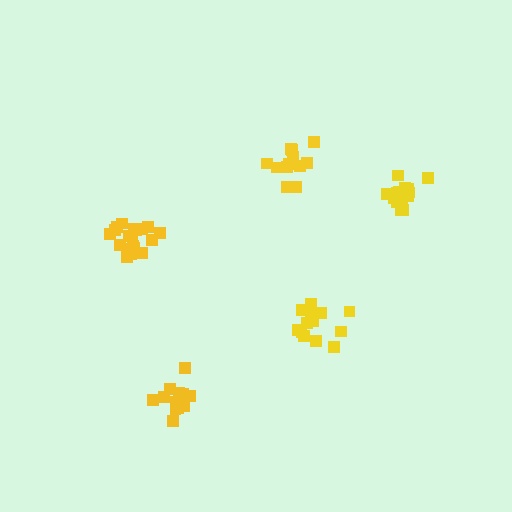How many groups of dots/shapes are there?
There are 5 groups.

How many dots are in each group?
Group 1: 14 dots, Group 2: 19 dots, Group 3: 14 dots, Group 4: 13 dots, Group 5: 14 dots (74 total).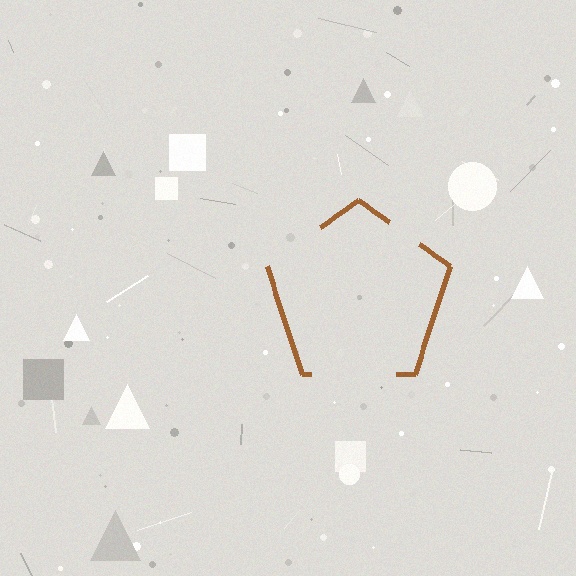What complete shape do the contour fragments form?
The contour fragments form a pentagon.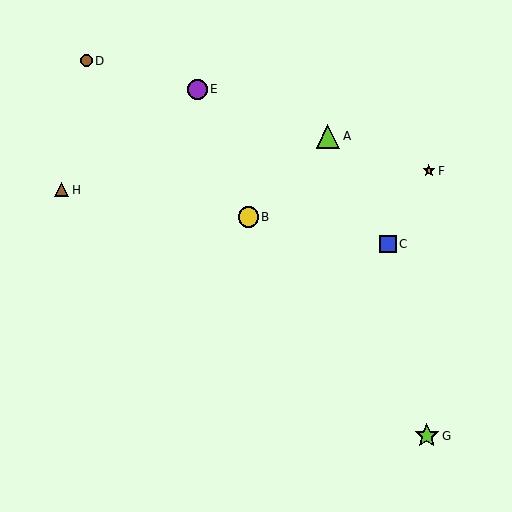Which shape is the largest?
The lime star (labeled G) is the largest.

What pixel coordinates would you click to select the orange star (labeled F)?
Click at (429, 171) to select the orange star F.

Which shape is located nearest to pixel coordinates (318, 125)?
The lime triangle (labeled A) at (328, 136) is nearest to that location.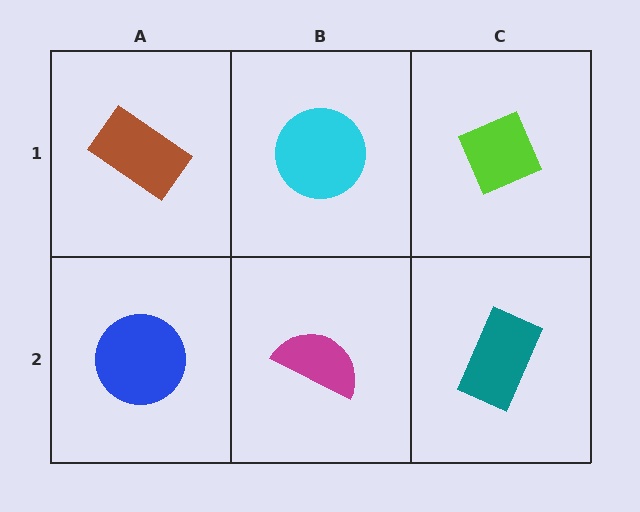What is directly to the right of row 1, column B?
A lime diamond.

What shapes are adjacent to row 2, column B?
A cyan circle (row 1, column B), a blue circle (row 2, column A), a teal rectangle (row 2, column C).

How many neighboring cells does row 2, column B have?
3.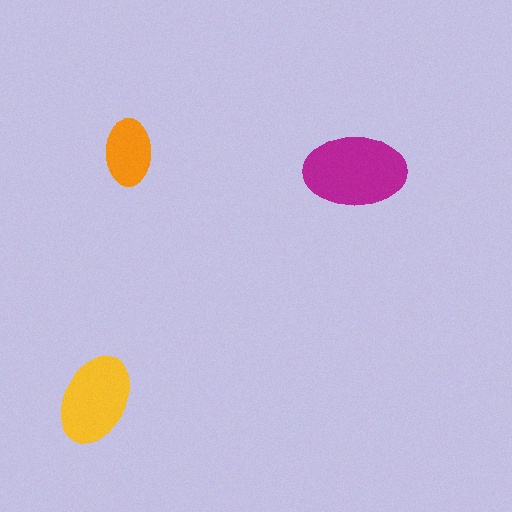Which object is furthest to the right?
The magenta ellipse is rightmost.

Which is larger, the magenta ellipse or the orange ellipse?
The magenta one.